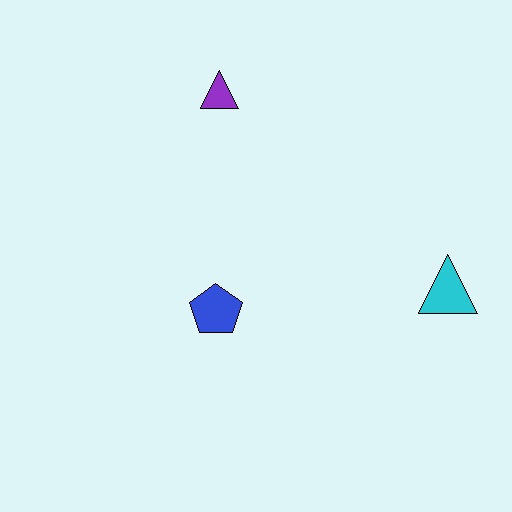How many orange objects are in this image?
There are no orange objects.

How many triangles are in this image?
There are 2 triangles.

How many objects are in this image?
There are 3 objects.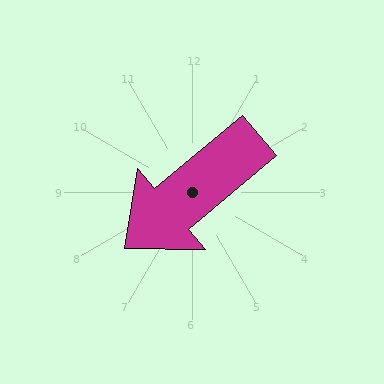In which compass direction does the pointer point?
Southwest.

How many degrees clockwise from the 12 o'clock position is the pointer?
Approximately 230 degrees.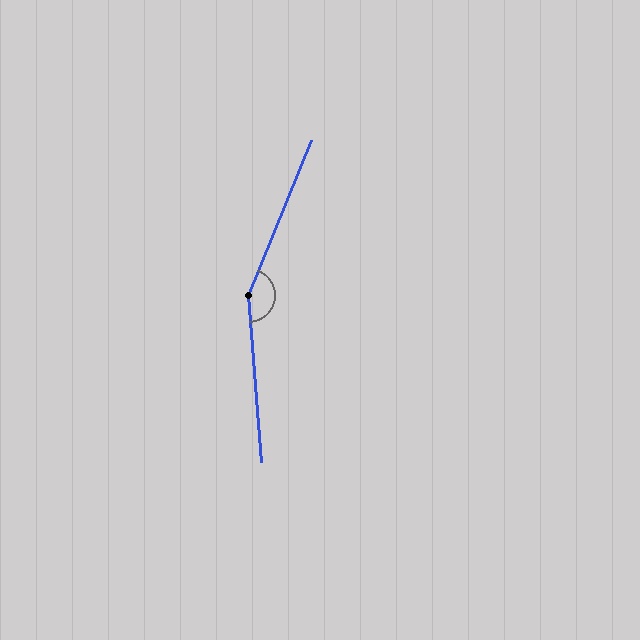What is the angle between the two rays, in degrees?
Approximately 153 degrees.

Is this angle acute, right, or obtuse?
It is obtuse.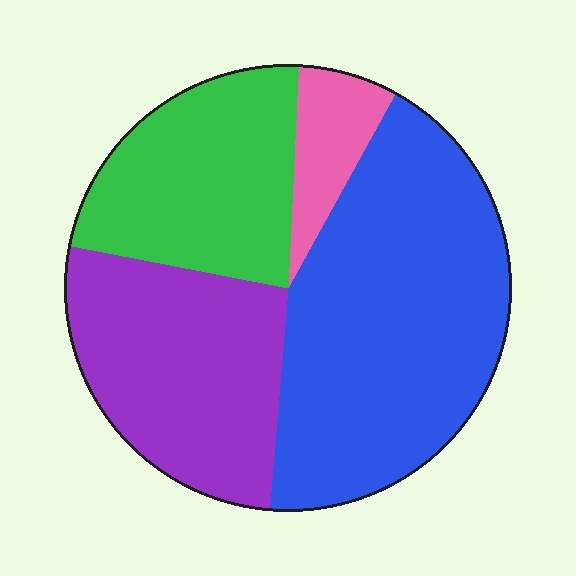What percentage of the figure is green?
Green covers around 25% of the figure.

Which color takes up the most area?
Blue, at roughly 45%.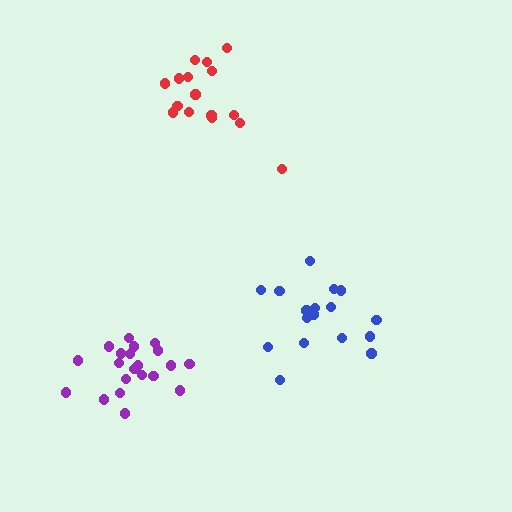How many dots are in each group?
Group 1: 17 dots, Group 2: 16 dots, Group 3: 21 dots (54 total).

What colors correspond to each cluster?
The clusters are colored: blue, red, purple.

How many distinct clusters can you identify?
There are 3 distinct clusters.